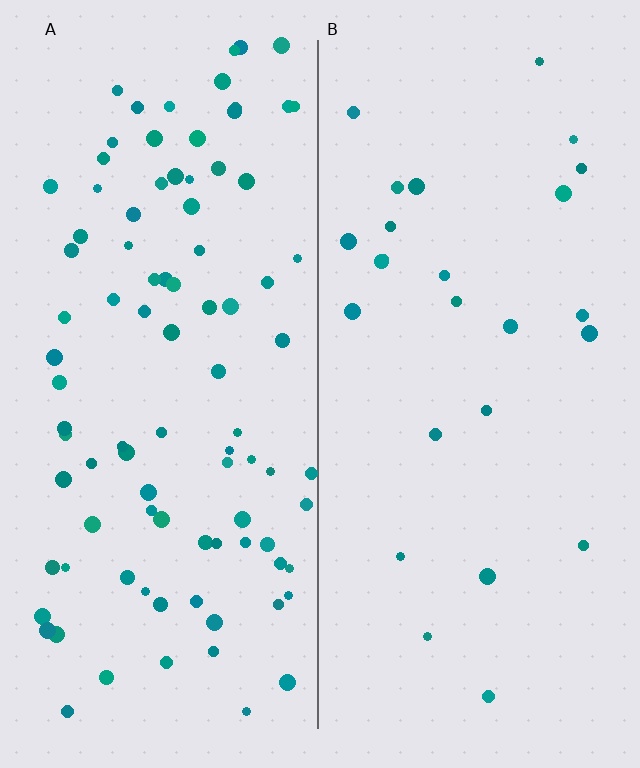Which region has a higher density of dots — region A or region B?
A (the left).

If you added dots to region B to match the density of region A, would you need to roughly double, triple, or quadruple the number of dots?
Approximately quadruple.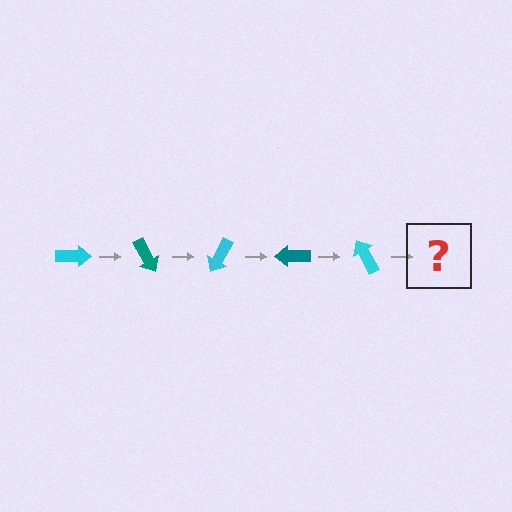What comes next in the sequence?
The next element should be a teal arrow, rotated 300 degrees from the start.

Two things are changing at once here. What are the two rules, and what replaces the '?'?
The two rules are that it rotates 60 degrees each step and the color cycles through cyan and teal. The '?' should be a teal arrow, rotated 300 degrees from the start.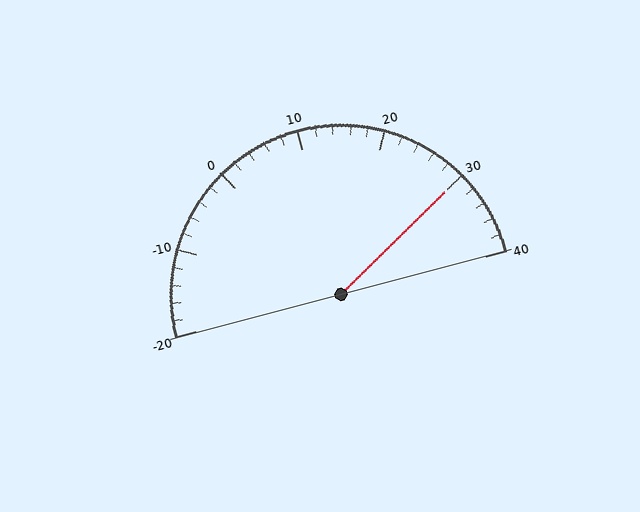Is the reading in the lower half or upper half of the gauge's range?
The reading is in the upper half of the range (-20 to 40).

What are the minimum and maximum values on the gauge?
The gauge ranges from -20 to 40.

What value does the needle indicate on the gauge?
The needle indicates approximately 30.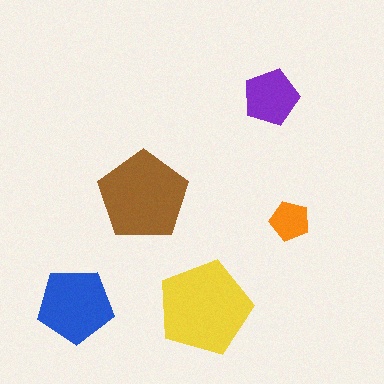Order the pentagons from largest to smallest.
the yellow one, the brown one, the blue one, the purple one, the orange one.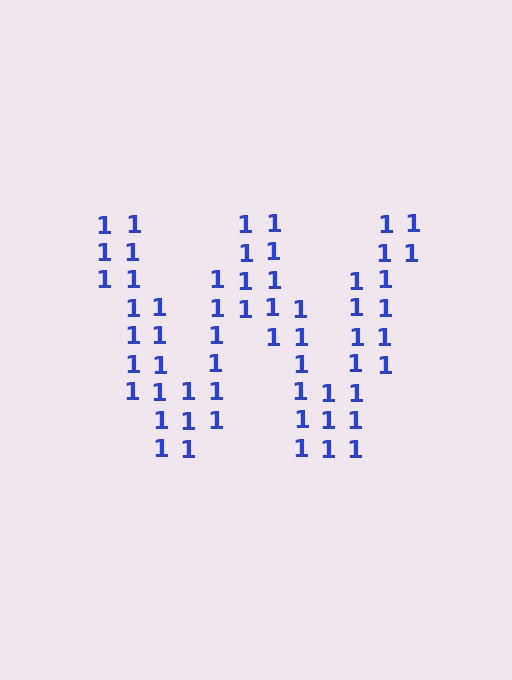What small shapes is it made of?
It is made of small digit 1's.